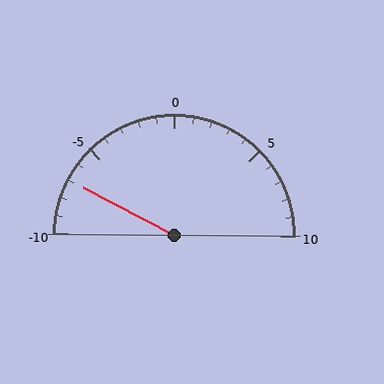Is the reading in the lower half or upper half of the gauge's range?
The reading is in the lower half of the range (-10 to 10).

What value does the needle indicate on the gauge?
The needle indicates approximately -7.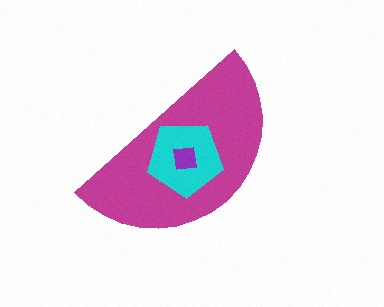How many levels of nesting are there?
3.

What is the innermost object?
The purple square.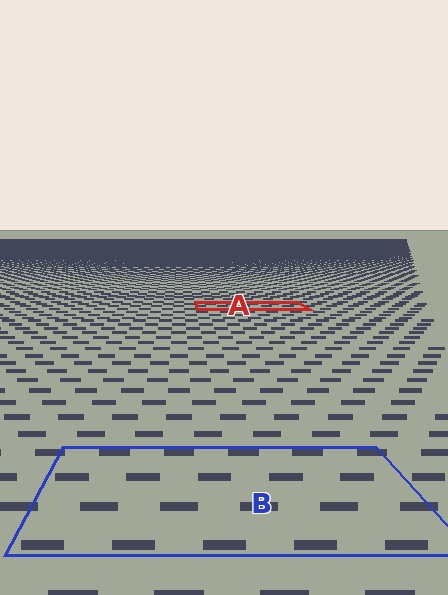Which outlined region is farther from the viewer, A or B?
Region A is farther from the viewer — the texture elements inside it appear smaller and more densely packed.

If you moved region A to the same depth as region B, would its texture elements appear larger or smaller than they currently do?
They would appear larger. At a closer depth, the same texture elements are projected at a bigger on-screen size.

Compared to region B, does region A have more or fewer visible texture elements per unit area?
Region A has more texture elements per unit area — they are packed more densely because it is farther away.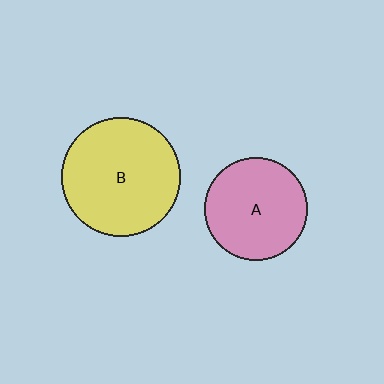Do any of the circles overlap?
No, none of the circles overlap.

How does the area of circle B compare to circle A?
Approximately 1.3 times.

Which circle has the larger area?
Circle B (yellow).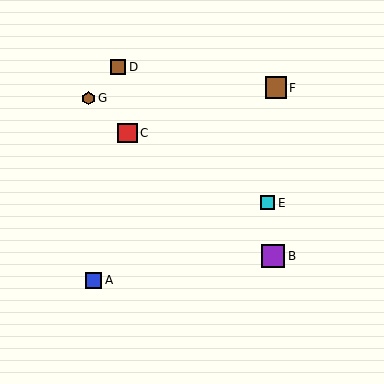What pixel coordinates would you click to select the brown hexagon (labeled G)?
Click at (89, 98) to select the brown hexagon G.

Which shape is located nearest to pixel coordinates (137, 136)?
The red square (labeled C) at (128, 133) is nearest to that location.